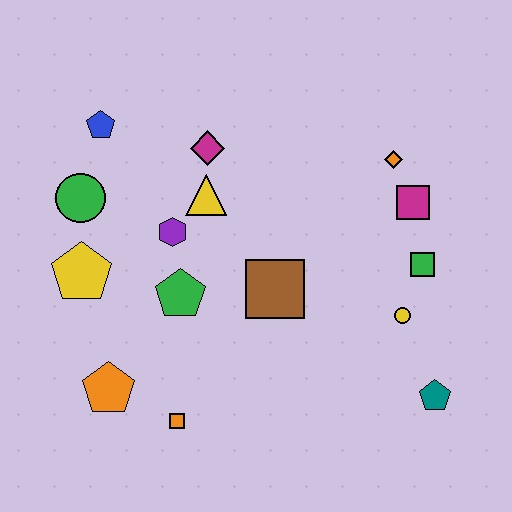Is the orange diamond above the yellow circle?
Yes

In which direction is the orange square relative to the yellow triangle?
The orange square is below the yellow triangle.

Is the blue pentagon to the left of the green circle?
No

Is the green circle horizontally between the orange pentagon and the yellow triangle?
No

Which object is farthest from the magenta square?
The orange pentagon is farthest from the magenta square.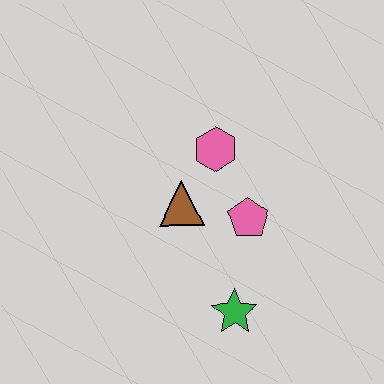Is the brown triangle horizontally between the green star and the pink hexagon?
No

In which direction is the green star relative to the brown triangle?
The green star is below the brown triangle.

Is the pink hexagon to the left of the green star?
Yes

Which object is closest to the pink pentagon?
The brown triangle is closest to the pink pentagon.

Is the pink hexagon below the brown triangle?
No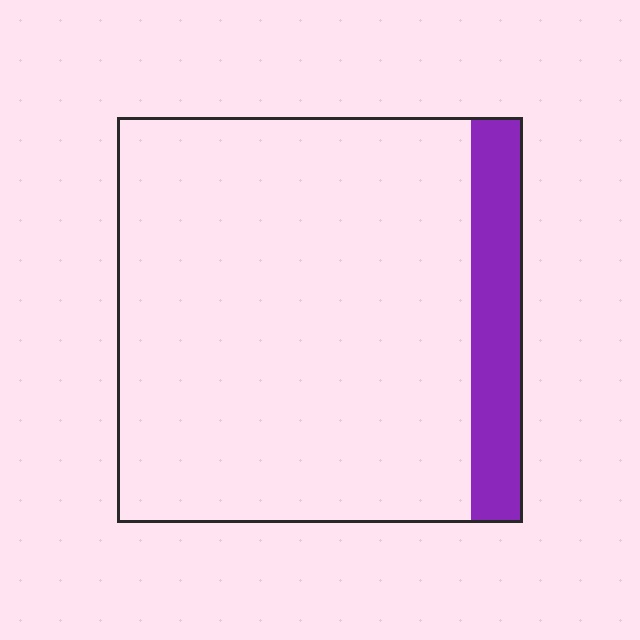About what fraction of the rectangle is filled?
About one eighth (1/8).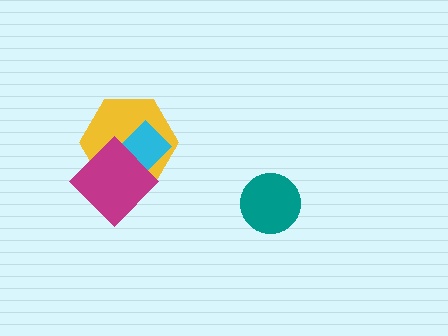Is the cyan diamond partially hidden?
Yes, it is partially covered by another shape.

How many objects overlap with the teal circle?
0 objects overlap with the teal circle.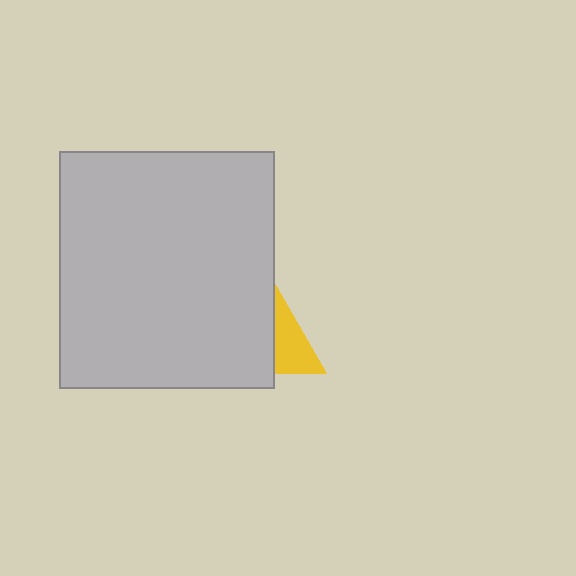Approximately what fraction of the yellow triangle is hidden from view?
Roughly 65% of the yellow triangle is hidden behind the light gray rectangle.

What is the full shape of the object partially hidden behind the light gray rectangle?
The partially hidden object is a yellow triangle.